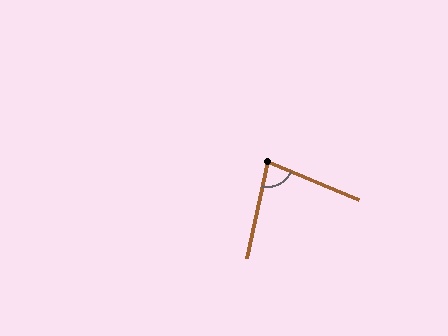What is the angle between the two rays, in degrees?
Approximately 80 degrees.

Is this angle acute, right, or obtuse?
It is acute.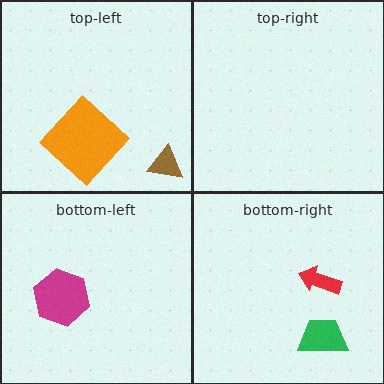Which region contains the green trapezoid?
The bottom-right region.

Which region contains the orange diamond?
The top-left region.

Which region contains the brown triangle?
The top-left region.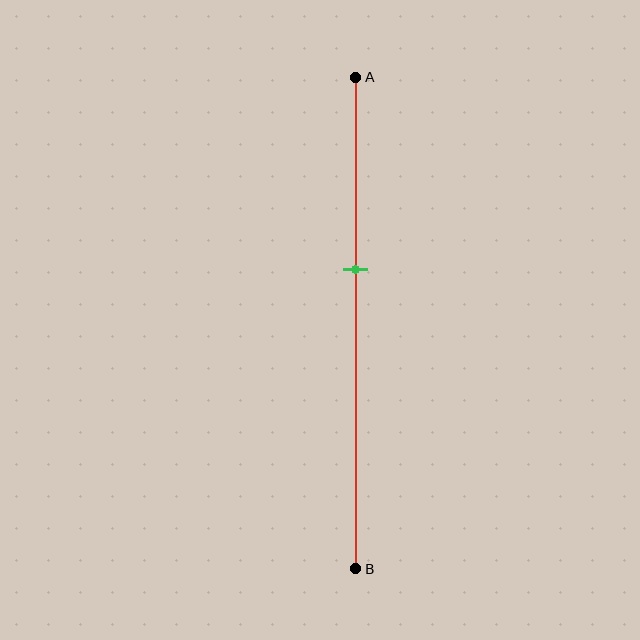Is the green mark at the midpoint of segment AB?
No, the mark is at about 40% from A, not at the 50% midpoint.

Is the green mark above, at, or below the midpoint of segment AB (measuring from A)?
The green mark is above the midpoint of segment AB.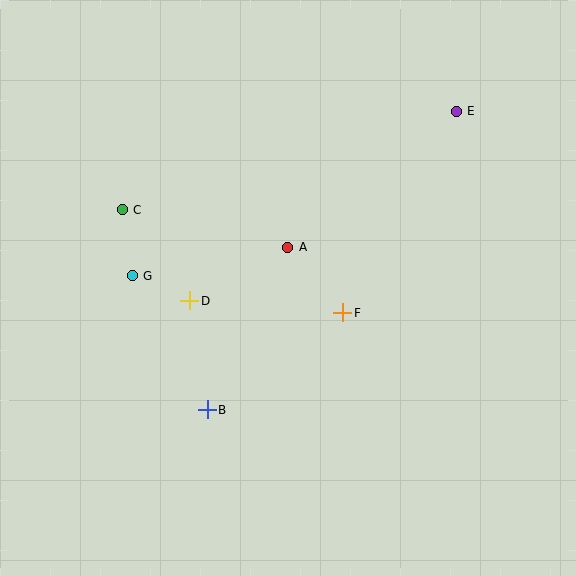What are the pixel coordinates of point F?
Point F is at (343, 313).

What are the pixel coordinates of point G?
Point G is at (132, 276).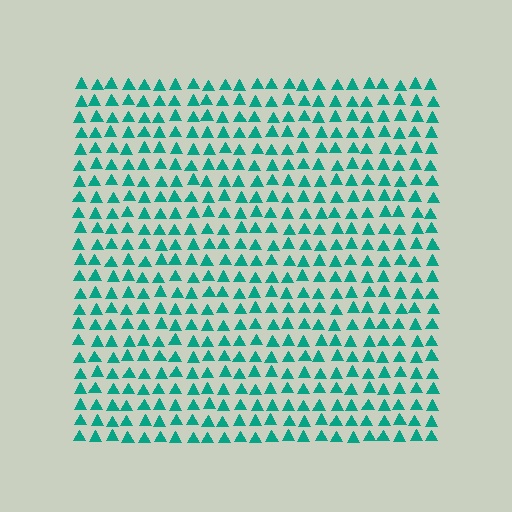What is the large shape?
The large shape is a square.